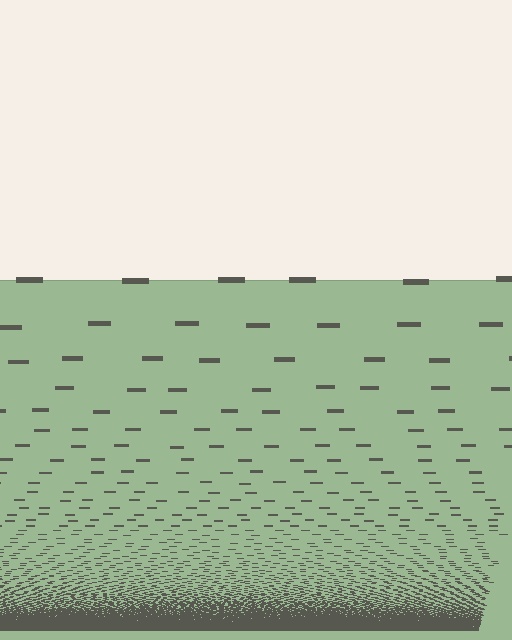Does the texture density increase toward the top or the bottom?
Density increases toward the bottom.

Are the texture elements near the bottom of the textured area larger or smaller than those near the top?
Smaller. The gradient is inverted — elements near the bottom are smaller and denser.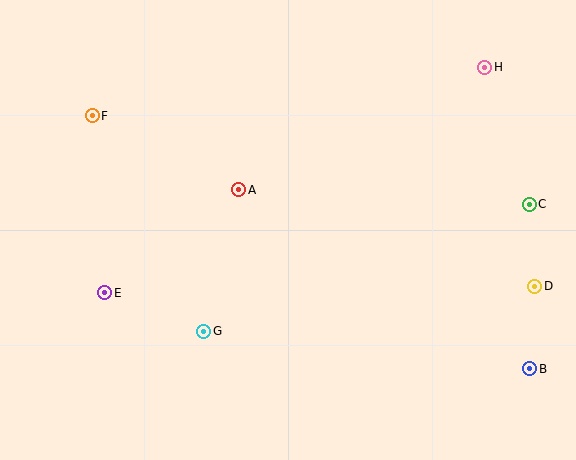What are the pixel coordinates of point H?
Point H is at (485, 67).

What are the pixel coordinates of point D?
Point D is at (535, 286).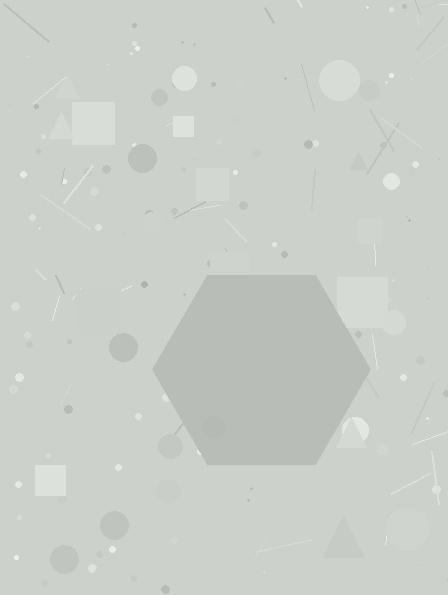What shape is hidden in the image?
A hexagon is hidden in the image.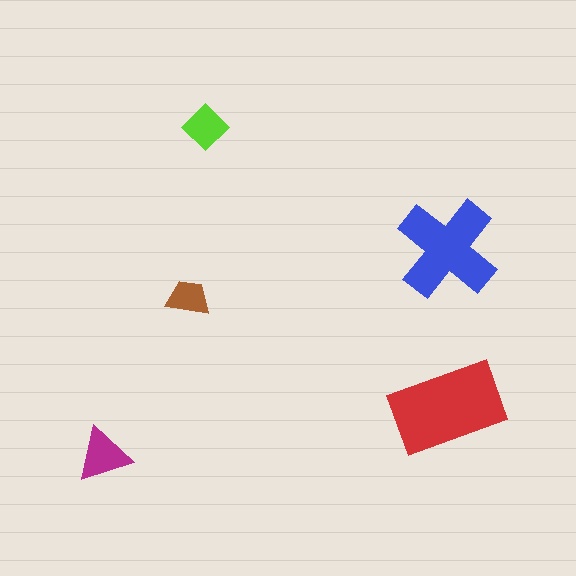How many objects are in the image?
There are 5 objects in the image.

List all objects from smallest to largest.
The brown trapezoid, the lime diamond, the magenta triangle, the blue cross, the red rectangle.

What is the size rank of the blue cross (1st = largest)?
2nd.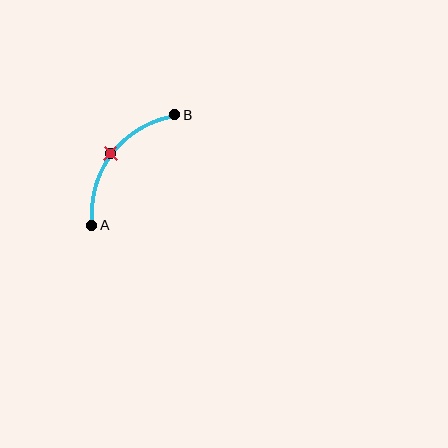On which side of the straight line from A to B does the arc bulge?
The arc bulges above and to the left of the straight line connecting A and B.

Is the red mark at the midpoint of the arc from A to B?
Yes. The red mark lies on the arc at equal arc-length from both A and B — it is the arc midpoint.